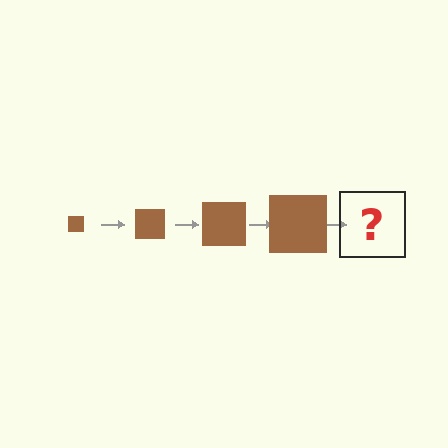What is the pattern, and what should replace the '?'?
The pattern is that the square gets progressively larger each step. The '?' should be a brown square, larger than the previous one.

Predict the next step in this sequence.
The next step is a brown square, larger than the previous one.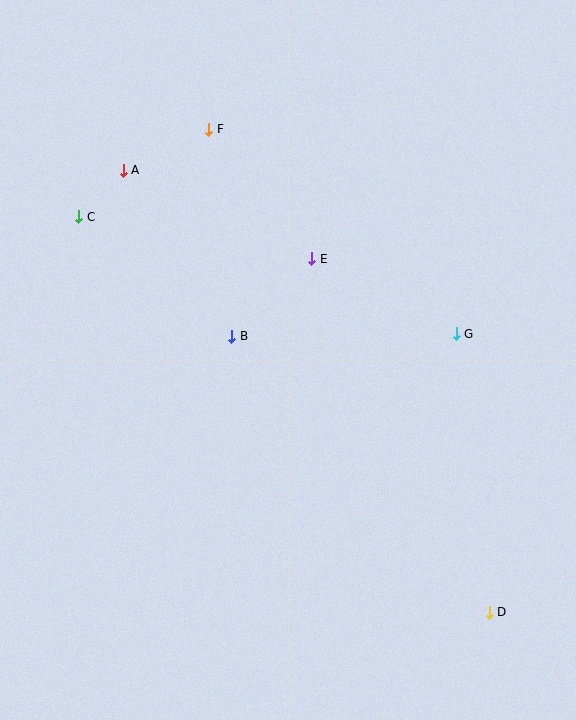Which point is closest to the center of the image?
Point B at (232, 336) is closest to the center.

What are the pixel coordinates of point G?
Point G is at (456, 334).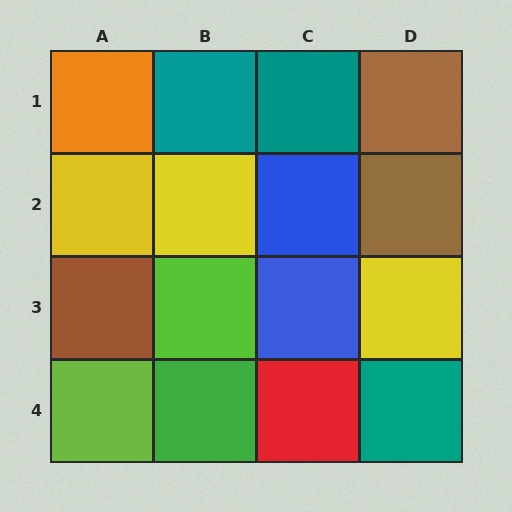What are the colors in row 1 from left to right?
Orange, teal, teal, brown.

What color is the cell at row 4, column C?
Red.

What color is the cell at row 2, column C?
Blue.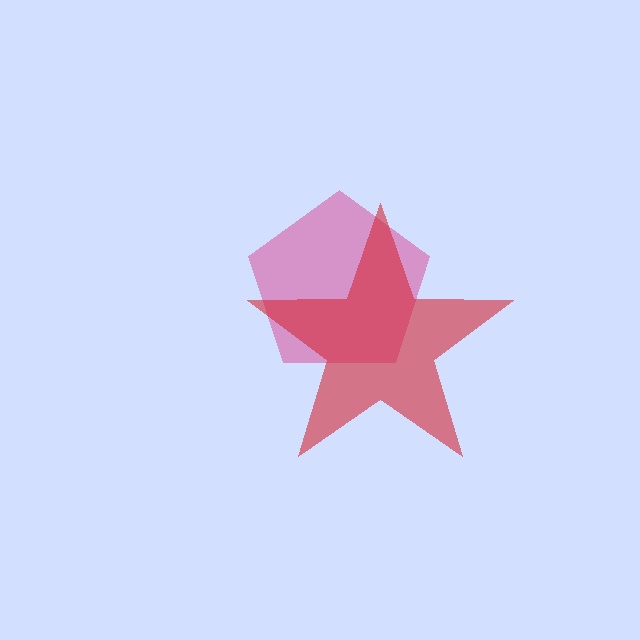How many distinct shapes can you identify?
There are 2 distinct shapes: a pink pentagon, a red star.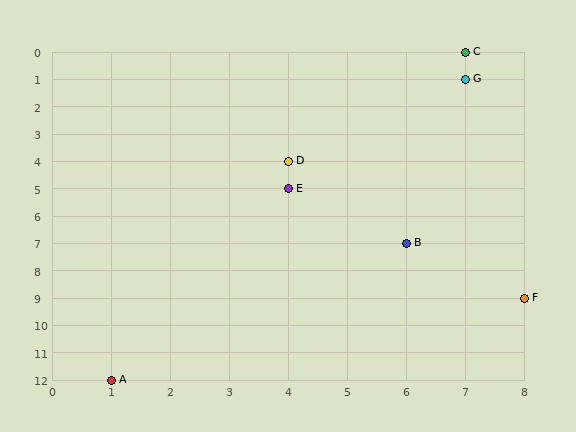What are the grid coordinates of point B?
Point B is at grid coordinates (6, 7).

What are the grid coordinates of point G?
Point G is at grid coordinates (7, 1).